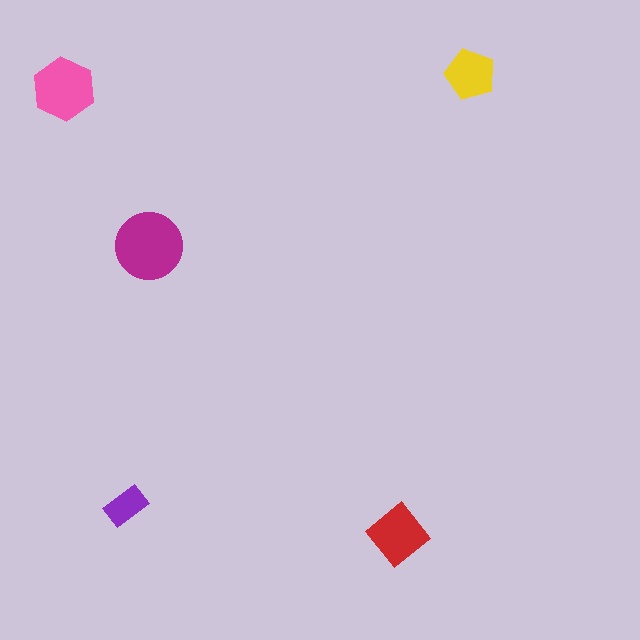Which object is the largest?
The magenta circle.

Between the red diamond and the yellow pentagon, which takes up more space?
The red diamond.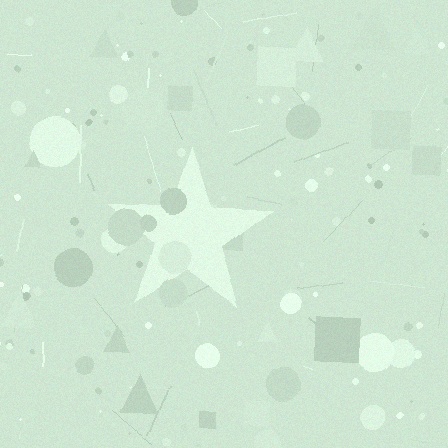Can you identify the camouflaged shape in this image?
The camouflaged shape is a star.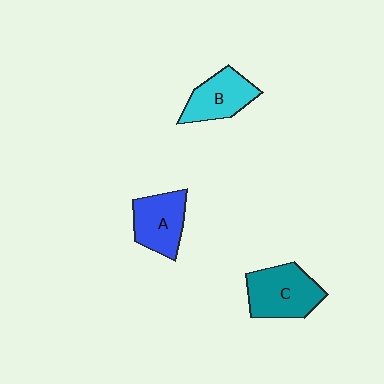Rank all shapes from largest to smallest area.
From largest to smallest: C (teal), A (blue), B (cyan).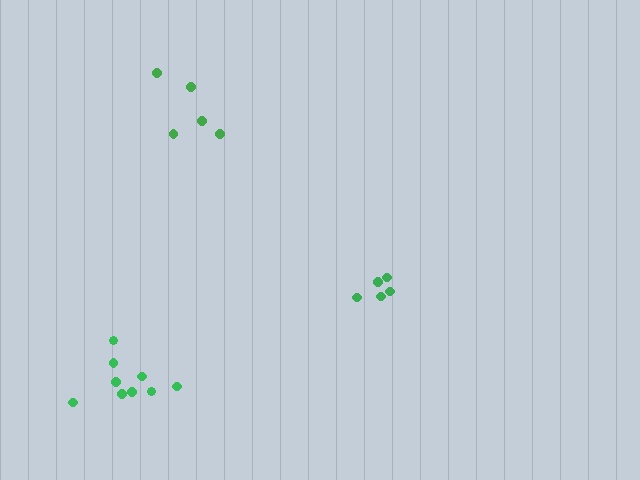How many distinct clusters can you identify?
There are 3 distinct clusters.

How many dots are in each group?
Group 1: 5 dots, Group 2: 5 dots, Group 3: 9 dots (19 total).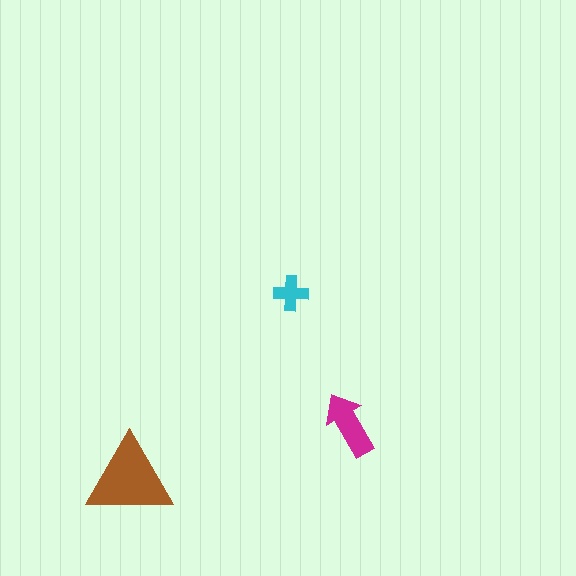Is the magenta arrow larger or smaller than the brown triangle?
Smaller.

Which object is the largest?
The brown triangle.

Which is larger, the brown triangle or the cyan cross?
The brown triangle.